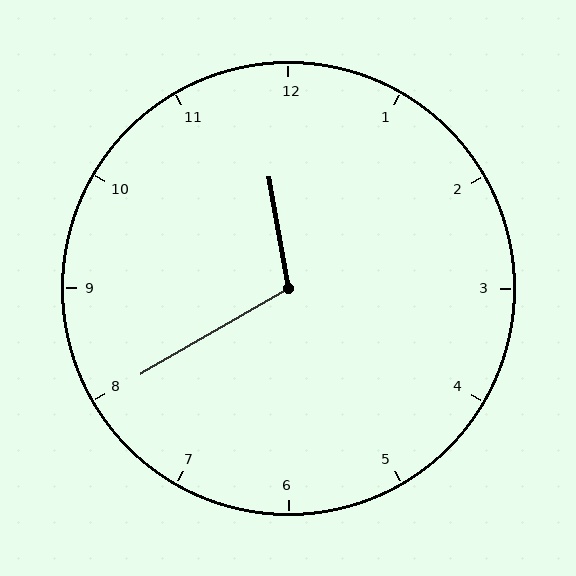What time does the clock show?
11:40.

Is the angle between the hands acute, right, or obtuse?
It is obtuse.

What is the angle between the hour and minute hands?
Approximately 110 degrees.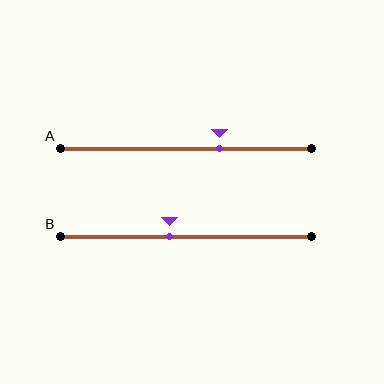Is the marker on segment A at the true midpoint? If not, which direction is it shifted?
No, the marker on segment A is shifted to the right by about 13% of the segment length.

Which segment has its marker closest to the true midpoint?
Segment B has its marker closest to the true midpoint.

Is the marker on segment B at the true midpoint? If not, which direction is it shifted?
No, the marker on segment B is shifted to the left by about 6% of the segment length.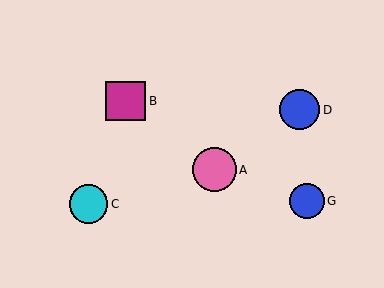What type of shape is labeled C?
Shape C is a cyan circle.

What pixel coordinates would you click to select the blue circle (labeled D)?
Click at (300, 110) to select the blue circle D.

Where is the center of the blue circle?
The center of the blue circle is at (300, 110).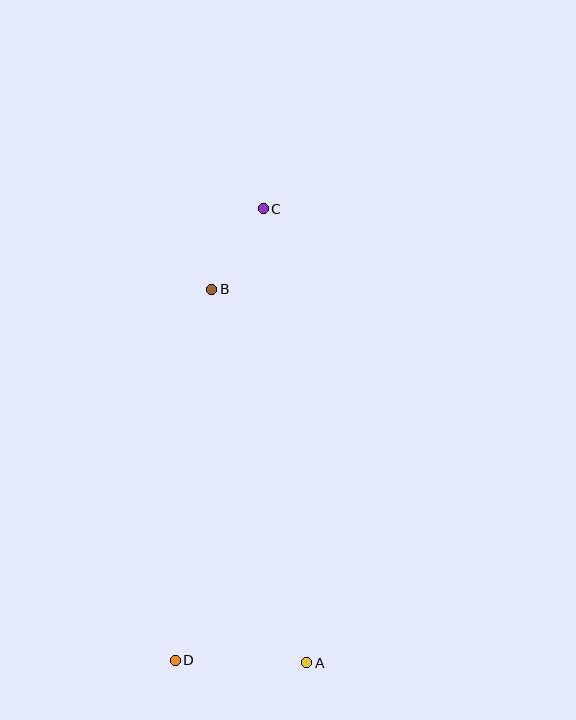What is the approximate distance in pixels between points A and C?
The distance between A and C is approximately 456 pixels.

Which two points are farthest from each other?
Points C and D are farthest from each other.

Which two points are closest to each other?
Points B and C are closest to each other.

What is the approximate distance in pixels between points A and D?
The distance between A and D is approximately 132 pixels.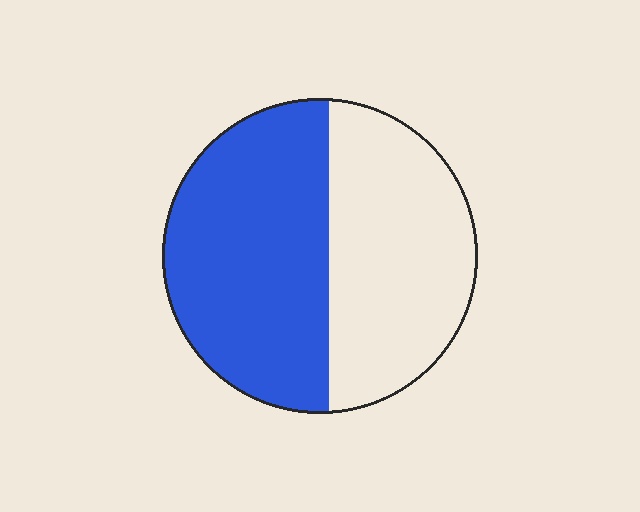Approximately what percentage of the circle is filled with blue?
Approximately 55%.